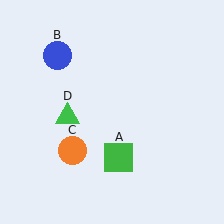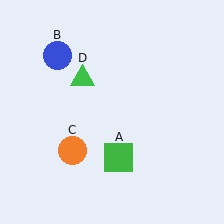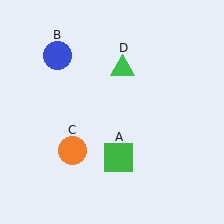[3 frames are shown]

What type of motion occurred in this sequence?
The green triangle (object D) rotated clockwise around the center of the scene.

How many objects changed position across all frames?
1 object changed position: green triangle (object D).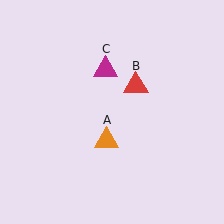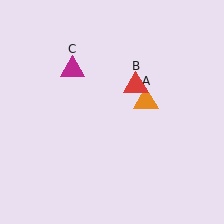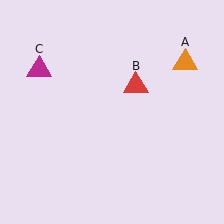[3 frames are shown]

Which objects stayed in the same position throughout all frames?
Red triangle (object B) remained stationary.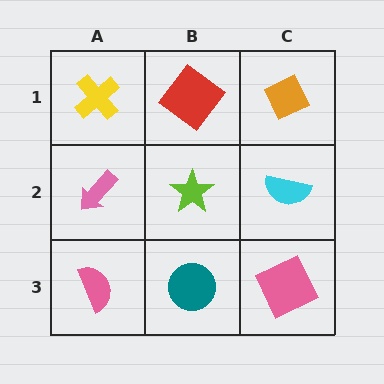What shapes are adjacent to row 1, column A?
A pink arrow (row 2, column A), a red diamond (row 1, column B).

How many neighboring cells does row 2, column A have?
3.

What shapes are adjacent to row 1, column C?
A cyan semicircle (row 2, column C), a red diamond (row 1, column B).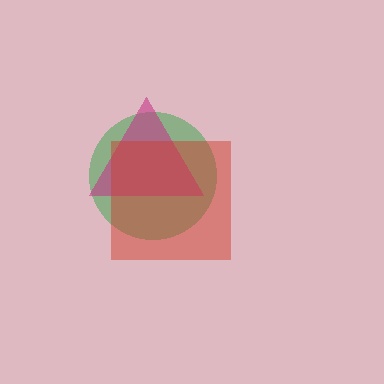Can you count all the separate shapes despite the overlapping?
Yes, there are 3 separate shapes.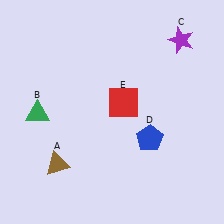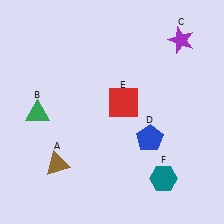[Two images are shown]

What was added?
A teal hexagon (F) was added in Image 2.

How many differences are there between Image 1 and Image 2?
There is 1 difference between the two images.